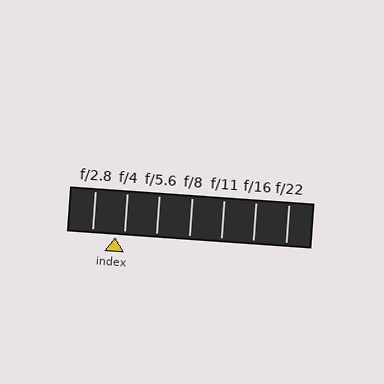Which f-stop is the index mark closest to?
The index mark is closest to f/4.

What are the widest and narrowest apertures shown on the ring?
The widest aperture shown is f/2.8 and the narrowest is f/22.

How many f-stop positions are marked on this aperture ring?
There are 7 f-stop positions marked.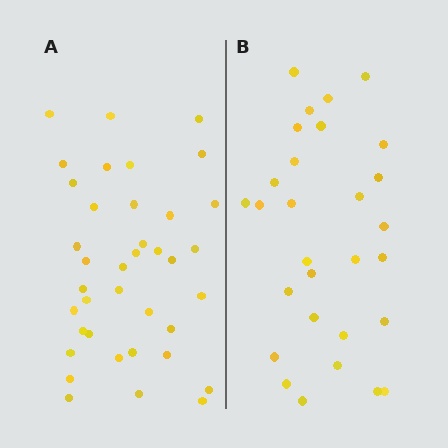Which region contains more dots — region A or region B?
Region A (the left region) has more dots.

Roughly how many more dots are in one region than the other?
Region A has roughly 8 or so more dots than region B.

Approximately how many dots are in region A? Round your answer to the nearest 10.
About 40 dots. (The exact count is 38, which rounds to 40.)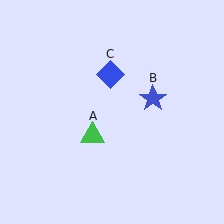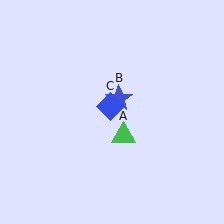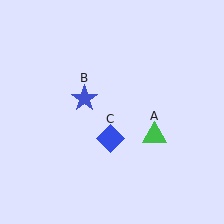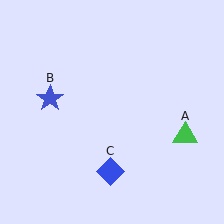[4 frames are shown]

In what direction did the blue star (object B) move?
The blue star (object B) moved left.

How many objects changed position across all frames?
3 objects changed position: green triangle (object A), blue star (object B), blue diamond (object C).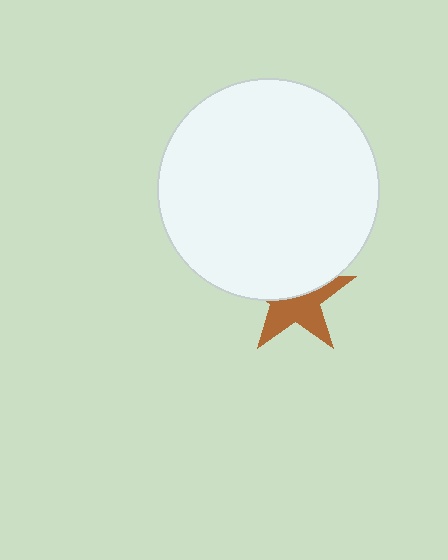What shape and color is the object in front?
The object in front is a white circle.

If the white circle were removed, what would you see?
You would see the complete brown star.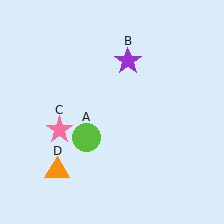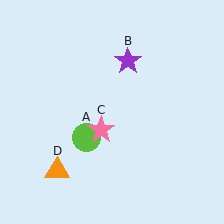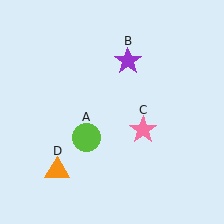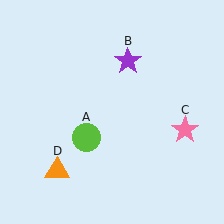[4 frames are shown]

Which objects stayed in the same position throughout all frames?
Lime circle (object A) and purple star (object B) and orange triangle (object D) remained stationary.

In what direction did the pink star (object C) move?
The pink star (object C) moved right.